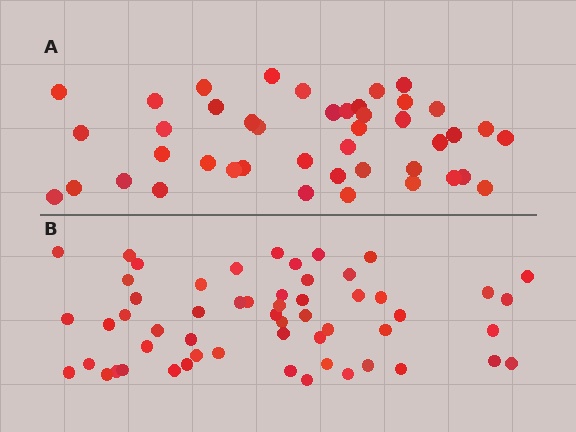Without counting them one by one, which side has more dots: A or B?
Region B (the bottom region) has more dots.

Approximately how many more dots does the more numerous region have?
Region B has approximately 15 more dots than region A.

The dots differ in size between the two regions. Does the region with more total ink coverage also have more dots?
No. Region A has more total ink coverage because its dots are larger, but region B actually contains more individual dots. Total area can be misleading — the number of items is what matters here.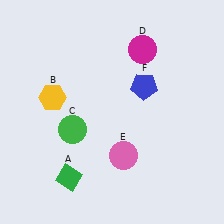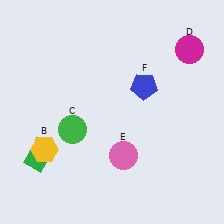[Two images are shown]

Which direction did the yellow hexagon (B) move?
The yellow hexagon (B) moved down.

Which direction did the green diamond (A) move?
The green diamond (A) moved left.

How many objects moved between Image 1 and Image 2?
3 objects moved between the two images.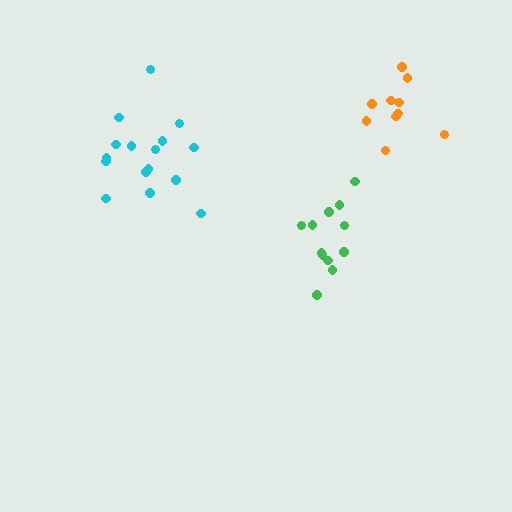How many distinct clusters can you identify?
There are 3 distinct clusters.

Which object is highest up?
The orange cluster is topmost.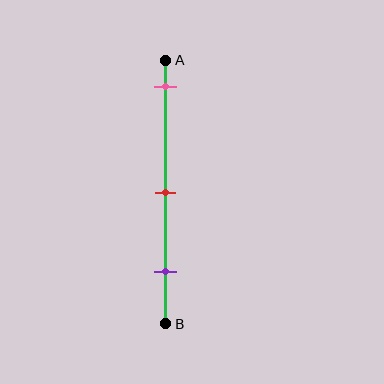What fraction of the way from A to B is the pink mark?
The pink mark is approximately 10% (0.1) of the way from A to B.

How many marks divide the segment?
There are 3 marks dividing the segment.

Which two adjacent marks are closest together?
The red and purple marks are the closest adjacent pair.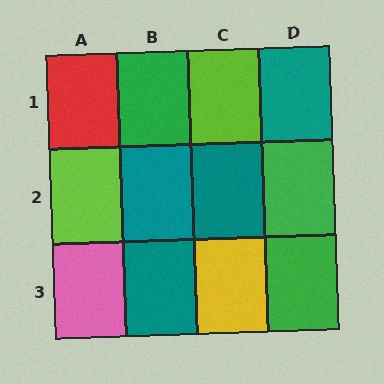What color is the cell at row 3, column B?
Teal.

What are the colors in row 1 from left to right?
Red, green, lime, teal.